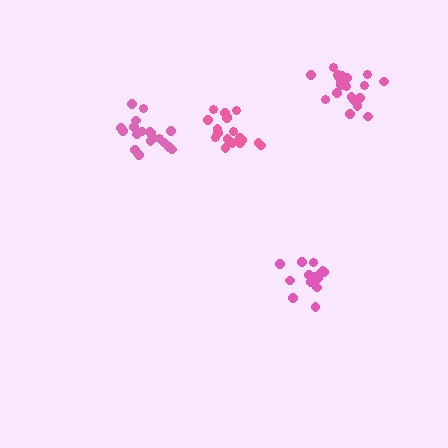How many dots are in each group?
Group 1: 14 dots, Group 2: 20 dots, Group 3: 19 dots, Group 4: 20 dots (73 total).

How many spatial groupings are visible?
There are 4 spatial groupings.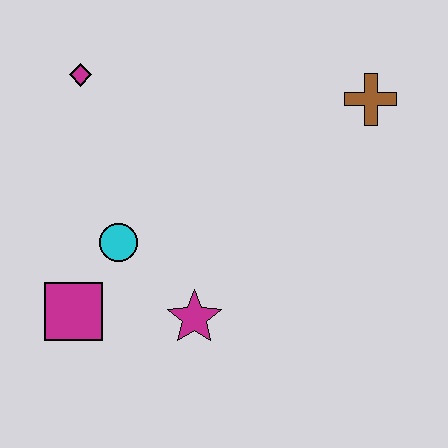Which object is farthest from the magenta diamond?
The brown cross is farthest from the magenta diamond.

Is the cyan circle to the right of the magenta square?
Yes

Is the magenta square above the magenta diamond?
No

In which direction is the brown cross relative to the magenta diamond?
The brown cross is to the right of the magenta diamond.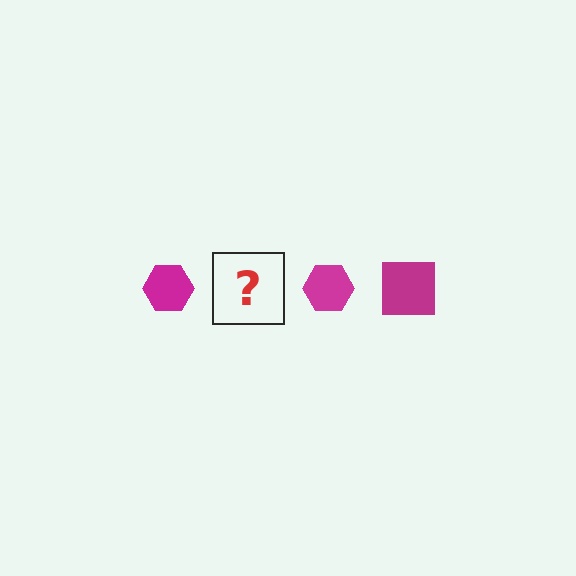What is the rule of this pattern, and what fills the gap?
The rule is that the pattern cycles through hexagon, square shapes in magenta. The gap should be filled with a magenta square.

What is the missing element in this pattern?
The missing element is a magenta square.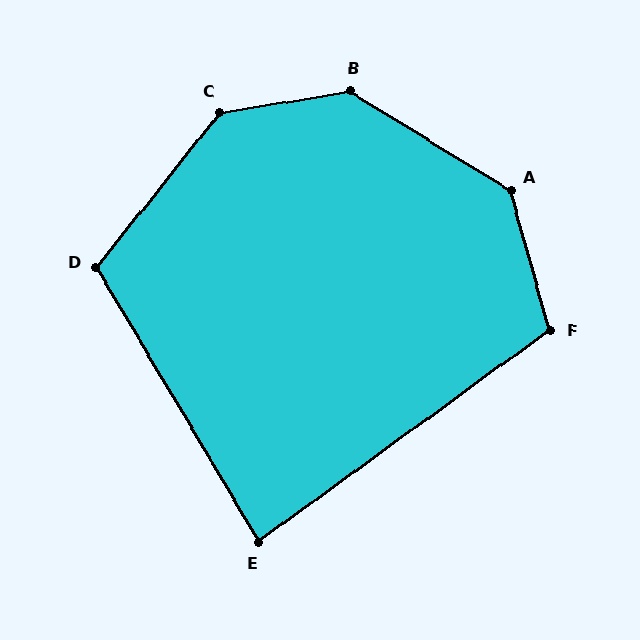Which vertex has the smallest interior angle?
E, at approximately 85 degrees.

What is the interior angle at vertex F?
Approximately 110 degrees (obtuse).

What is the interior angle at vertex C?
Approximately 138 degrees (obtuse).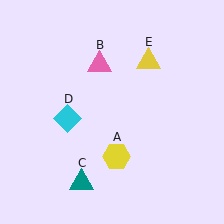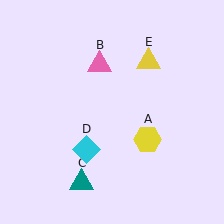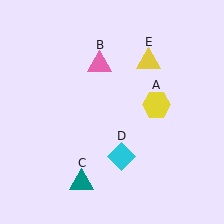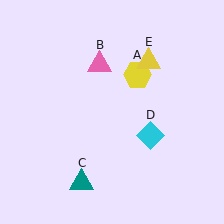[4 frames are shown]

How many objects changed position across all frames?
2 objects changed position: yellow hexagon (object A), cyan diamond (object D).